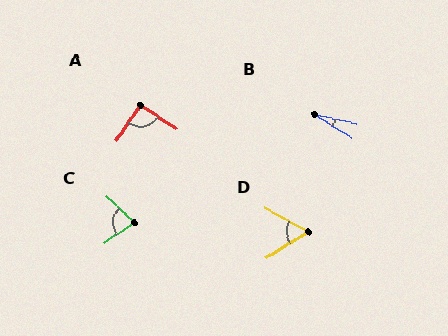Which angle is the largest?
A, at approximately 90 degrees.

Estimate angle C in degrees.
Approximately 77 degrees.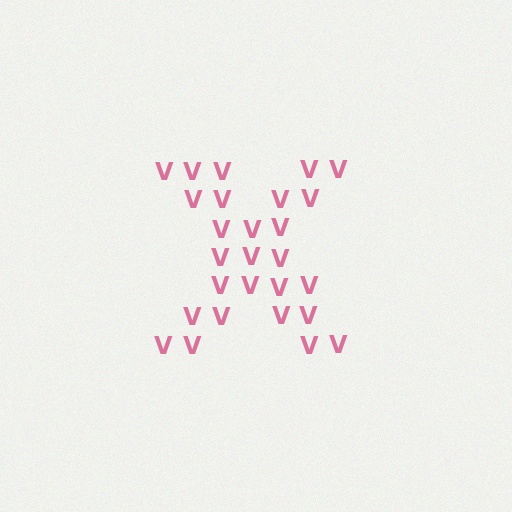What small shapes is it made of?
It is made of small letter V's.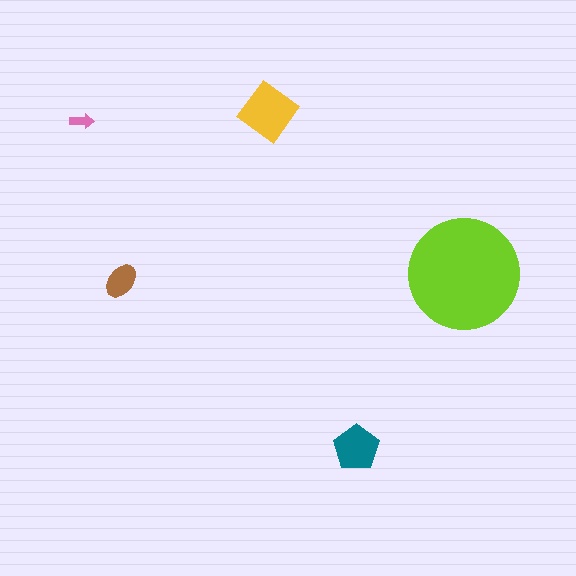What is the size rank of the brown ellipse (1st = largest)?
4th.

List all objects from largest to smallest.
The lime circle, the yellow diamond, the teal pentagon, the brown ellipse, the pink arrow.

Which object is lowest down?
The teal pentagon is bottommost.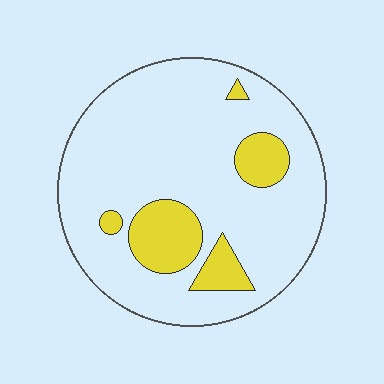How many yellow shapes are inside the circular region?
5.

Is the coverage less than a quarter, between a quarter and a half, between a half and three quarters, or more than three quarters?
Less than a quarter.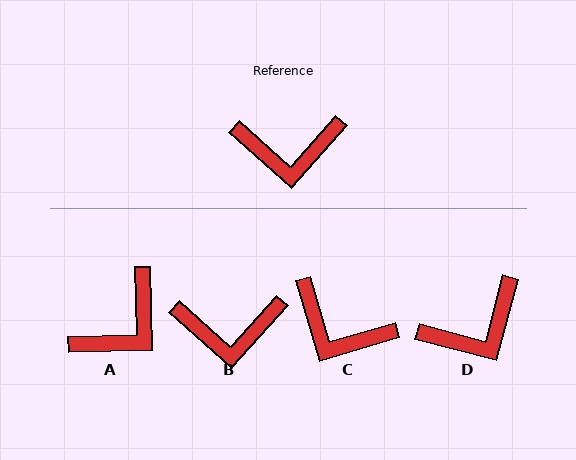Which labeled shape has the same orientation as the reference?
B.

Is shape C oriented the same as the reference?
No, it is off by about 32 degrees.